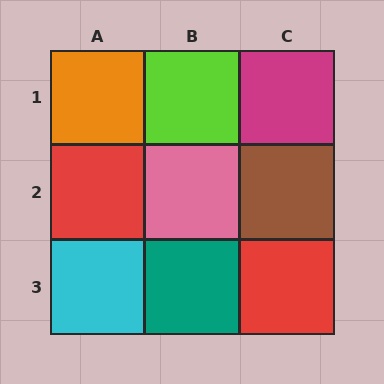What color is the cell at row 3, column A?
Cyan.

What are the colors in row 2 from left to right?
Red, pink, brown.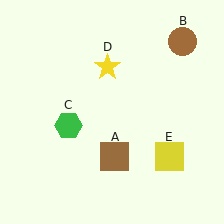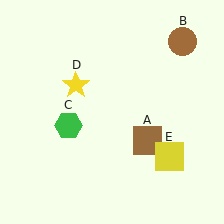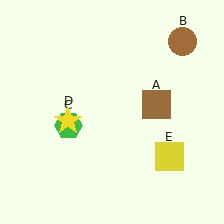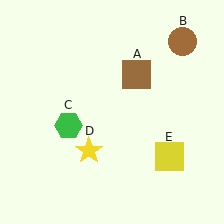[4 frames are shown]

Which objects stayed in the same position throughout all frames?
Brown circle (object B) and green hexagon (object C) and yellow square (object E) remained stationary.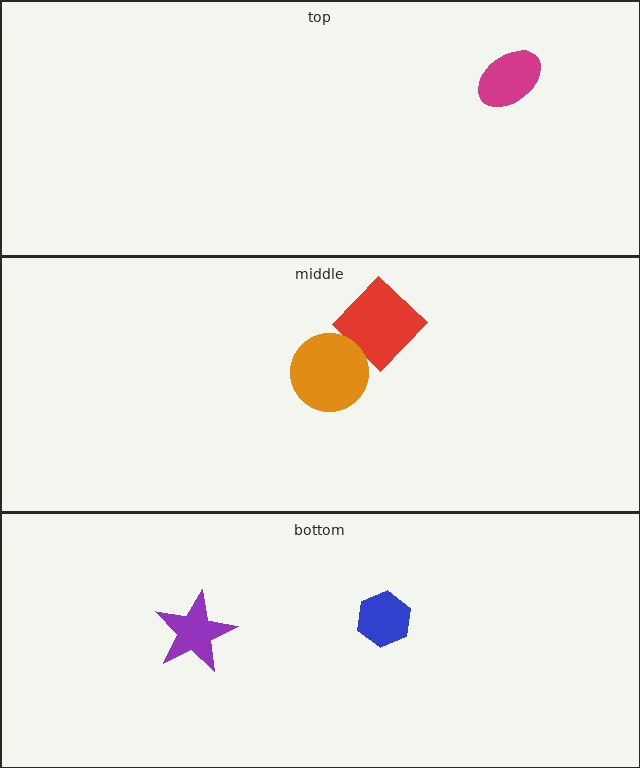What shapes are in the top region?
The magenta ellipse.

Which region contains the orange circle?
The middle region.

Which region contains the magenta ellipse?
The top region.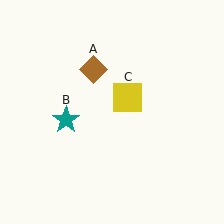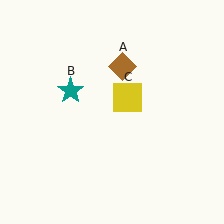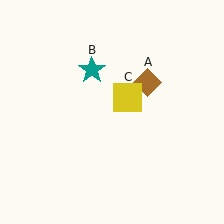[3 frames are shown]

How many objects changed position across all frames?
2 objects changed position: brown diamond (object A), teal star (object B).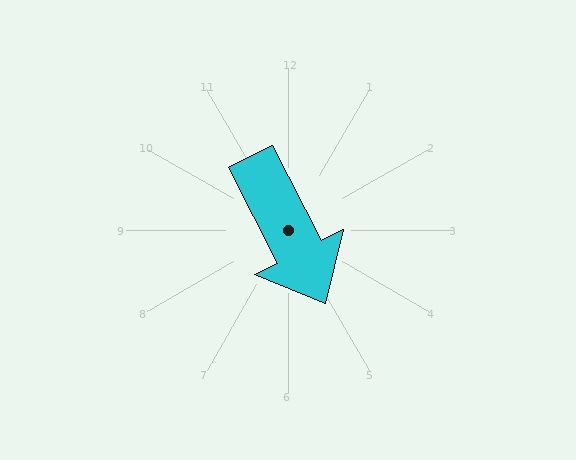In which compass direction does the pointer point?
Southeast.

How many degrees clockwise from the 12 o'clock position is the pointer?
Approximately 153 degrees.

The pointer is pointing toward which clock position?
Roughly 5 o'clock.